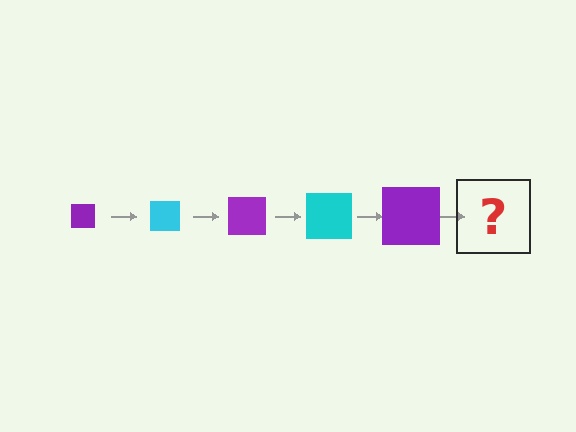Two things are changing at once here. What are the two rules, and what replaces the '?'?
The two rules are that the square grows larger each step and the color cycles through purple and cyan. The '?' should be a cyan square, larger than the previous one.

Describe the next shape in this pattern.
It should be a cyan square, larger than the previous one.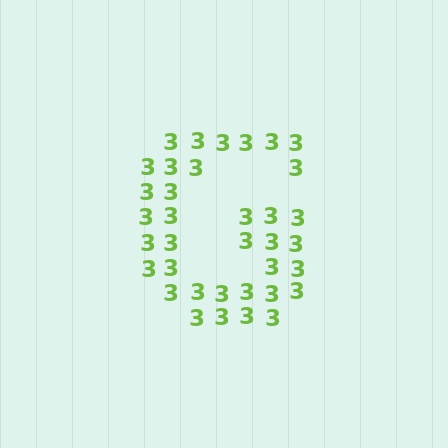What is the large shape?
The large shape is the letter G.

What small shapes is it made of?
It is made of small digit 3's.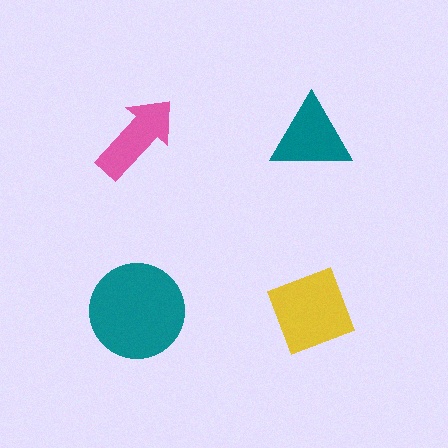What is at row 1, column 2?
A teal triangle.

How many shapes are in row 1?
2 shapes.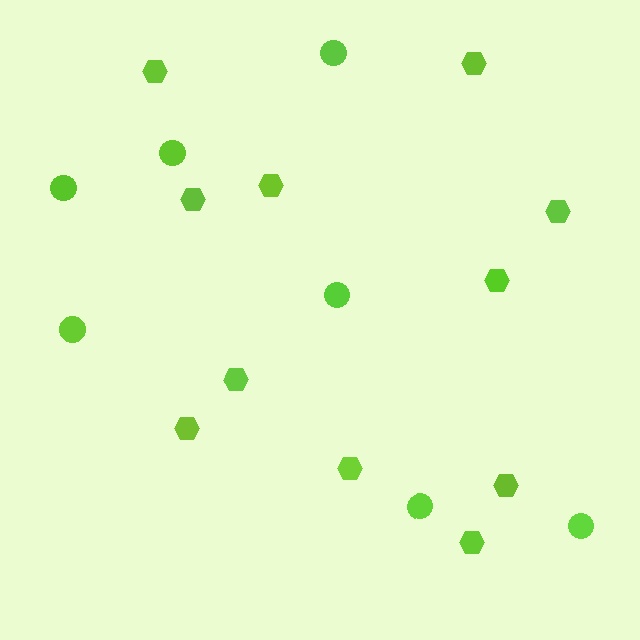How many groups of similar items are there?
There are 2 groups: one group of circles (7) and one group of hexagons (11).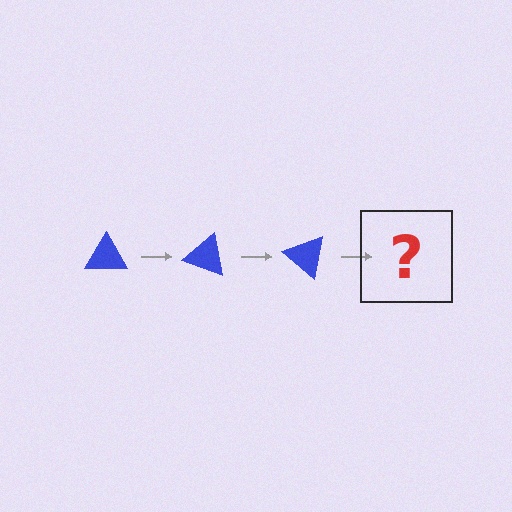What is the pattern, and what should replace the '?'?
The pattern is that the triangle rotates 20 degrees each step. The '?' should be a blue triangle rotated 60 degrees.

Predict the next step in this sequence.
The next step is a blue triangle rotated 60 degrees.